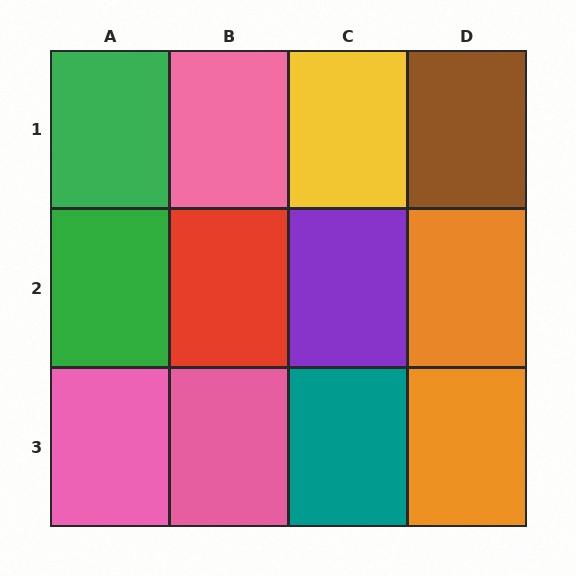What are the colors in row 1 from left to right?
Green, pink, yellow, brown.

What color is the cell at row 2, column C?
Purple.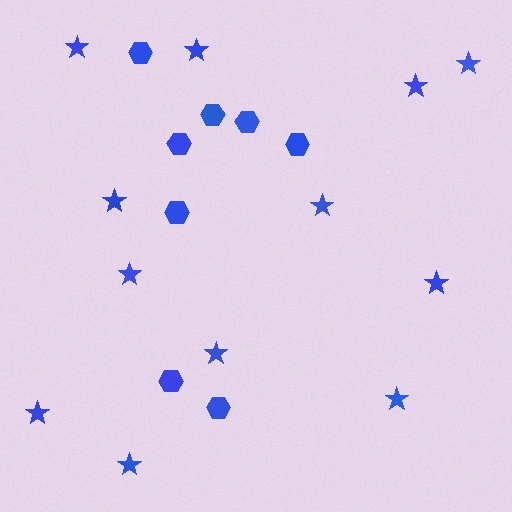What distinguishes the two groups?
There are 2 groups: one group of stars (12) and one group of hexagons (8).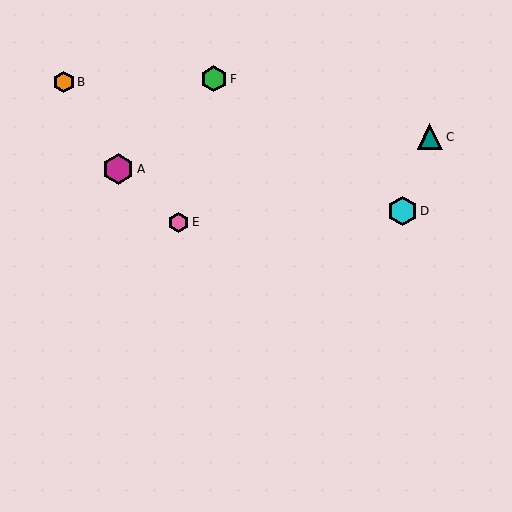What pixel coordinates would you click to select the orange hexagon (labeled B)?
Click at (64, 82) to select the orange hexagon B.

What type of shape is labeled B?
Shape B is an orange hexagon.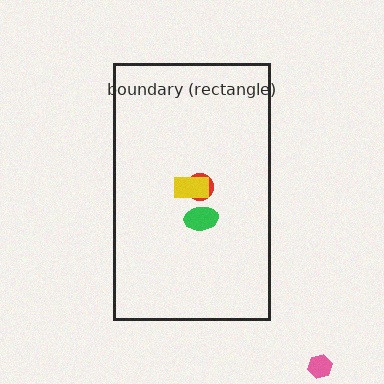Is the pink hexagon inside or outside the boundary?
Outside.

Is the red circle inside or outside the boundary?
Inside.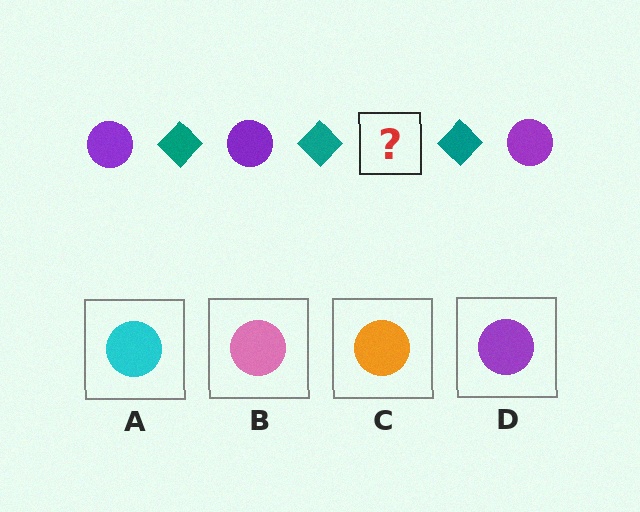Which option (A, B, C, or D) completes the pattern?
D.